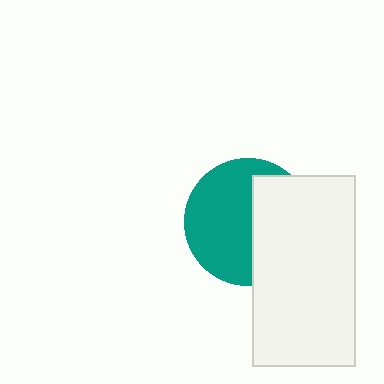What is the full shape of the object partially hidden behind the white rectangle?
The partially hidden object is a teal circle.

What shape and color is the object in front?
The object in front is a white rectangle.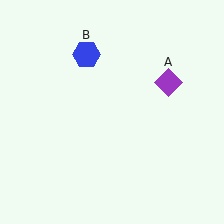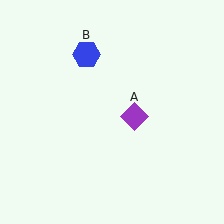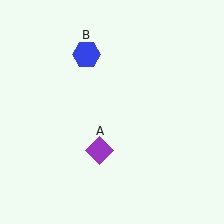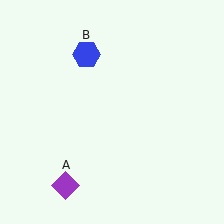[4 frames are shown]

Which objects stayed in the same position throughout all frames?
Blue hexagon (object B) remained stationary.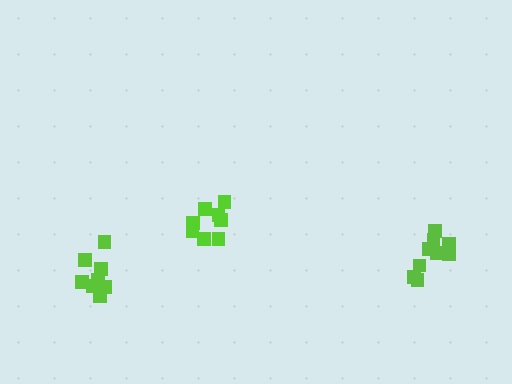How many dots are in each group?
Group 1: 9 dots, Group 2: 8 dots, Group 3: 8 dots (25 total).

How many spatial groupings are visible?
There are 3 spatial groupings.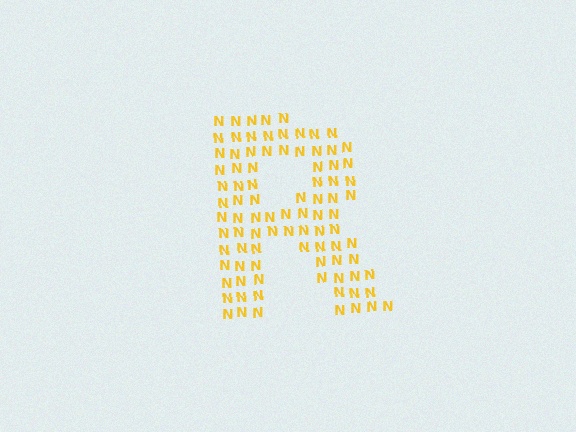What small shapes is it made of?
It is made of small letter N's.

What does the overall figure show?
The overall figure shows the letter R.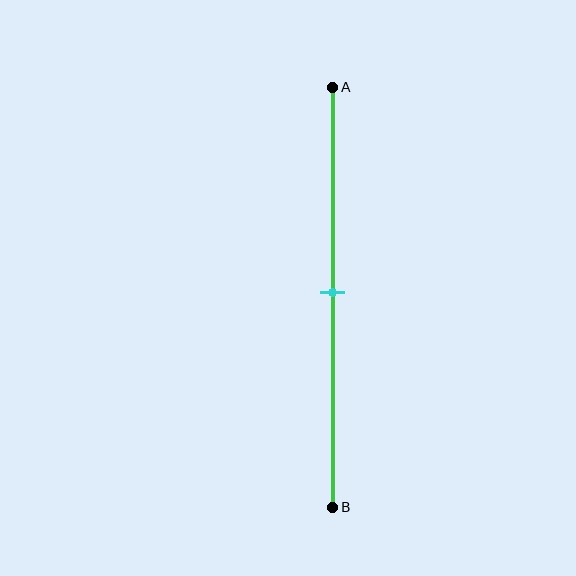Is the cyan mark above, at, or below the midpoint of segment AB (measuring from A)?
The cyan mark is approximately at the midpoint of segment AB.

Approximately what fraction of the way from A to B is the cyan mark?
The cyan mark is approximately 50% of the way from A to B.